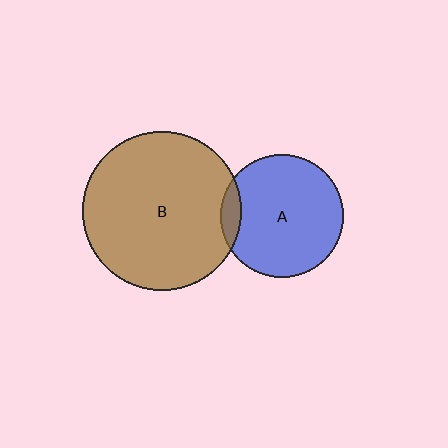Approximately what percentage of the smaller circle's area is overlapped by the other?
Approximately 10%.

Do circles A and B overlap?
Yes.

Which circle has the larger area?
Circle B (brown).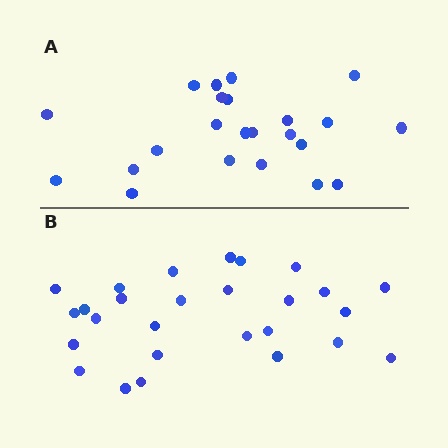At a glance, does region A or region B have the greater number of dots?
Region B (the bottom region) has more dots.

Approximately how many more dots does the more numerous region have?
Region B has about 4 more dots than region A.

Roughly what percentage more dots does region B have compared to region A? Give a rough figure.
About 15% more.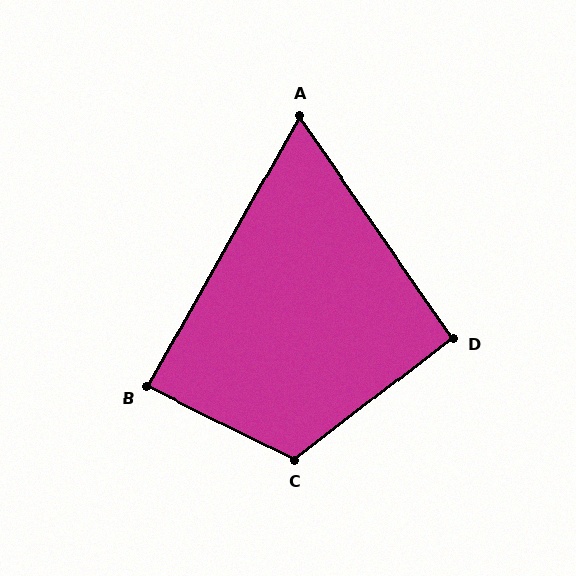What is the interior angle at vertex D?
Approximately 93 degrees (approximately right).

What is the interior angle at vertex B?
Approximately 87 degrees (approximately right).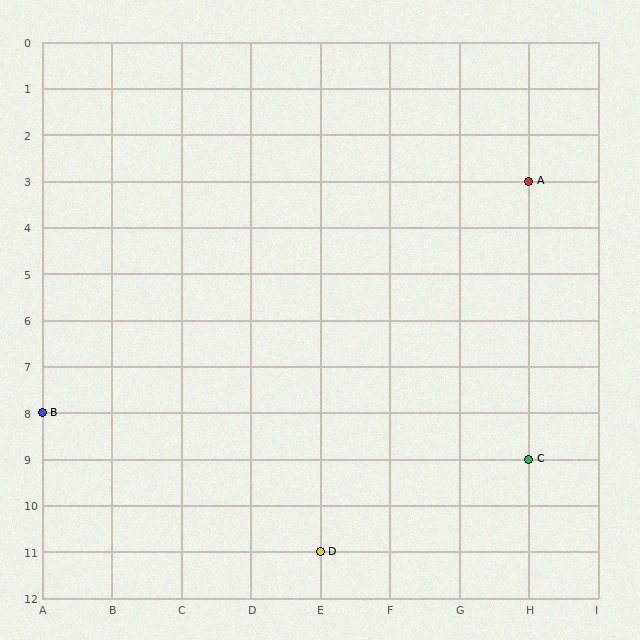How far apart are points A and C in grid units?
Points A and C are 6 rows apart.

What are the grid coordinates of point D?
Point D is at grid coordinates (E, 11).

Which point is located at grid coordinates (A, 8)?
Point B is at (A, 8).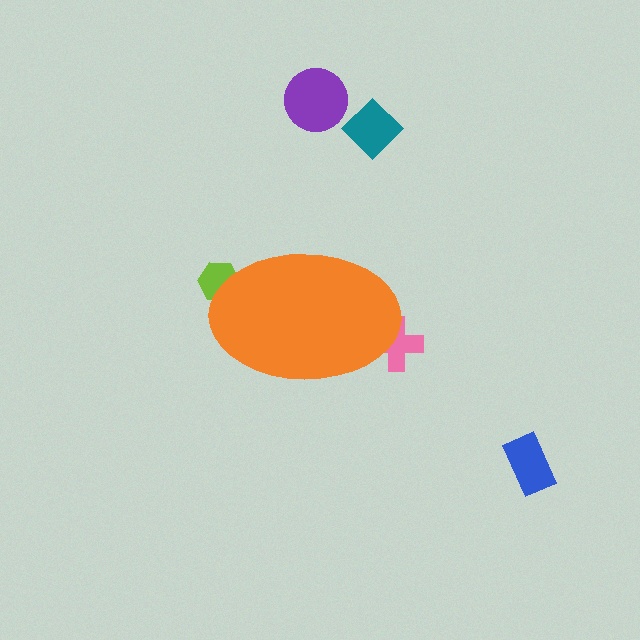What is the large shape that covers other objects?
An orange ellipse.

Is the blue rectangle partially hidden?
No, the blue rectangle is fully visible.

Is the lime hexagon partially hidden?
Yes, the lime hexagon is partially hidden behind the orange ellipse.